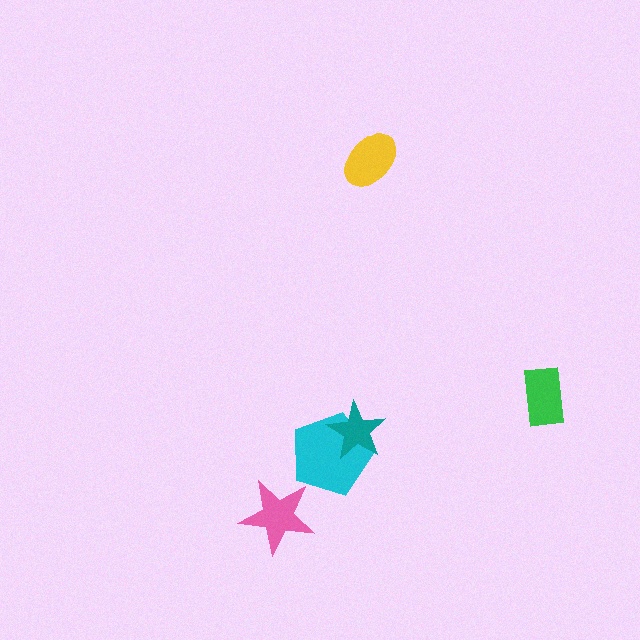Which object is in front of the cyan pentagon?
The teal star is in front of the cyan pentagon.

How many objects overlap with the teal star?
1 object overlaps with the teal star.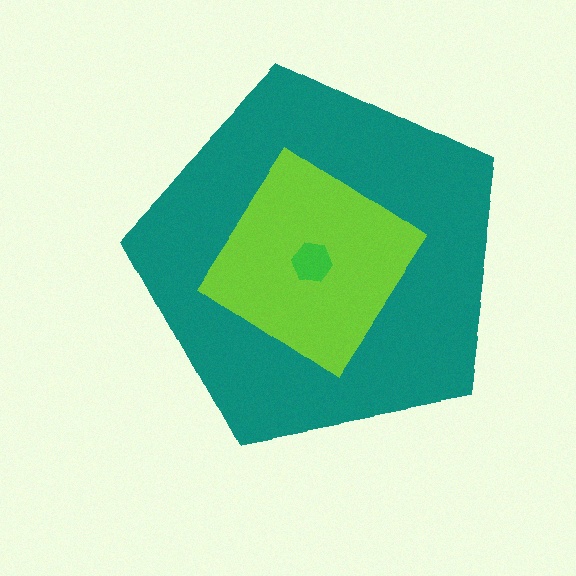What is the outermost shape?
The teal pentagon.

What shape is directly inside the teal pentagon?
The lime diamond.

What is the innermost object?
The green hexagon.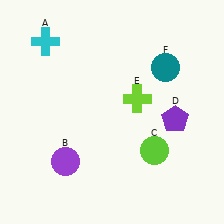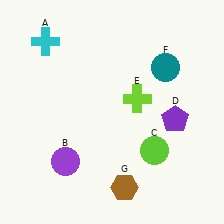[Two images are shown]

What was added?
A brown hexagon (G) was added in Image 2.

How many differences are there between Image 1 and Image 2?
There is 1 difference between the two images.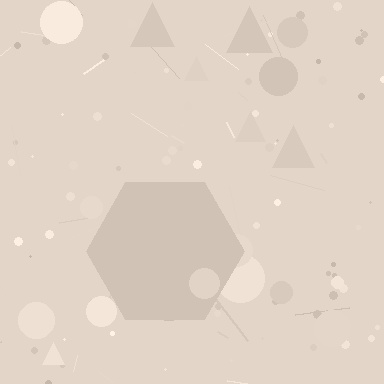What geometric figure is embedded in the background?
A hexagon is embedded in the background.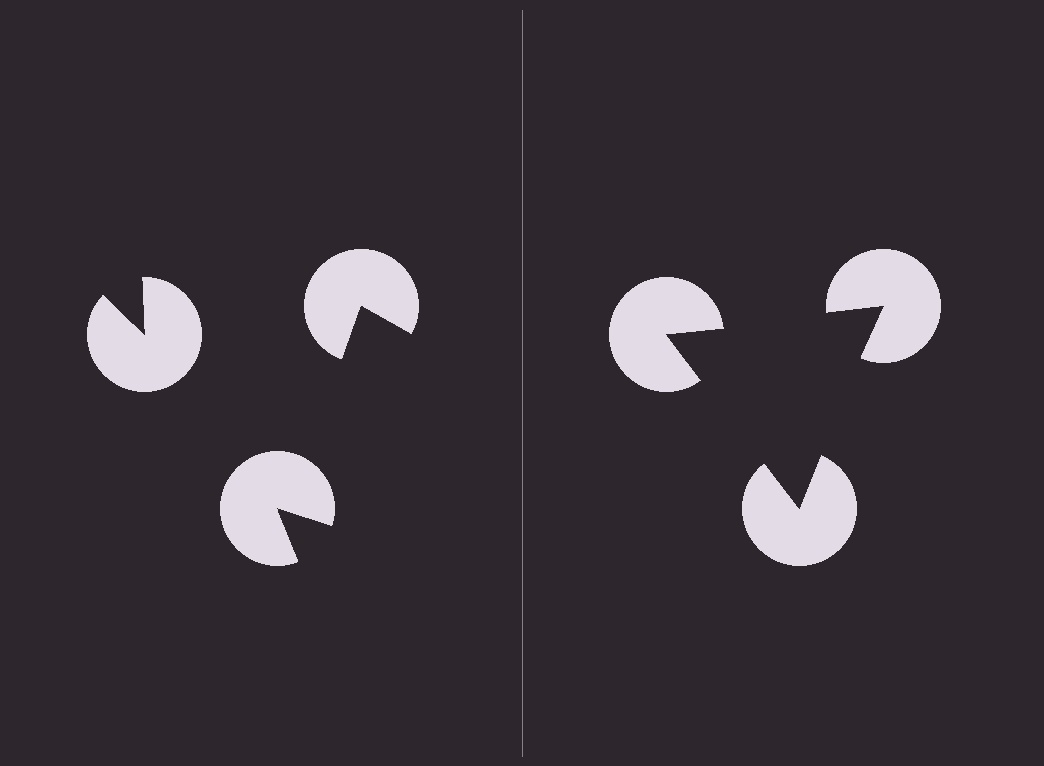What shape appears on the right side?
An illusory triangle.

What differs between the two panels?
The pac-man discs are positioned identically on both sides; only the wedge orientations differ. On the right they align to a triangle; on the left they are misaligned.